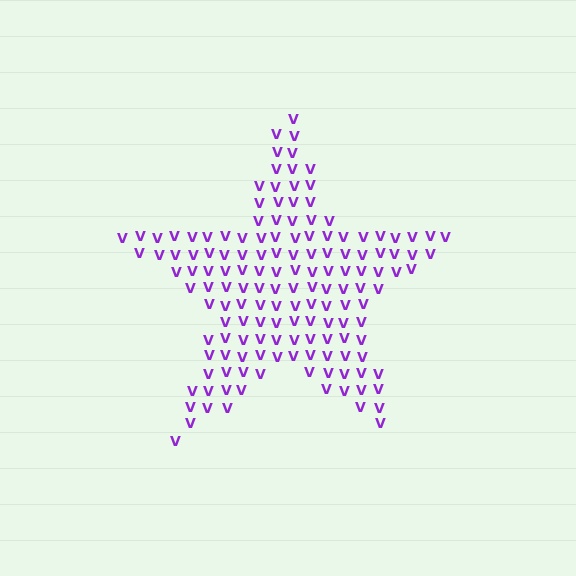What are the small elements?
The small elements are letter V's.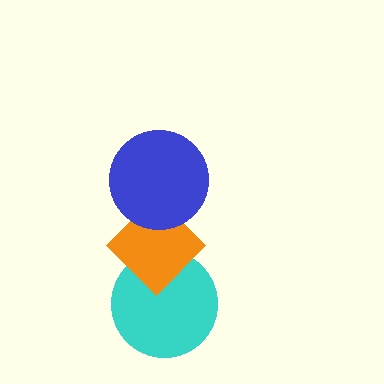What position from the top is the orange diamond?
The orange diamond is 2nd from the top.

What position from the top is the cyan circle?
The cyan circle is 3rd from the top.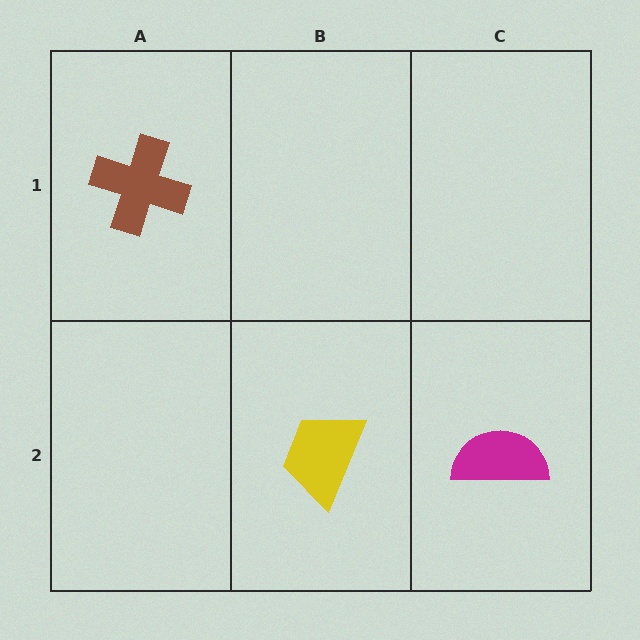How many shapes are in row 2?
2 shapes.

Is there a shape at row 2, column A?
No, that cell is empty.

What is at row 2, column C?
A magenta semicircle.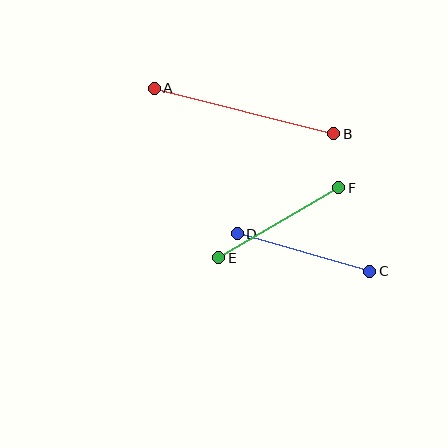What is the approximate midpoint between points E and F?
The midpoint is at approximately (279, 223) pixels.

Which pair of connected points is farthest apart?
Points A and B are farthest apart.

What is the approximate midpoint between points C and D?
The midpoint is at approximately (303, 252) pixels.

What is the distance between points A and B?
The distance is approximately 185 pixels.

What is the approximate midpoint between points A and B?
The midpoint is at approximately (244, 111) pixels.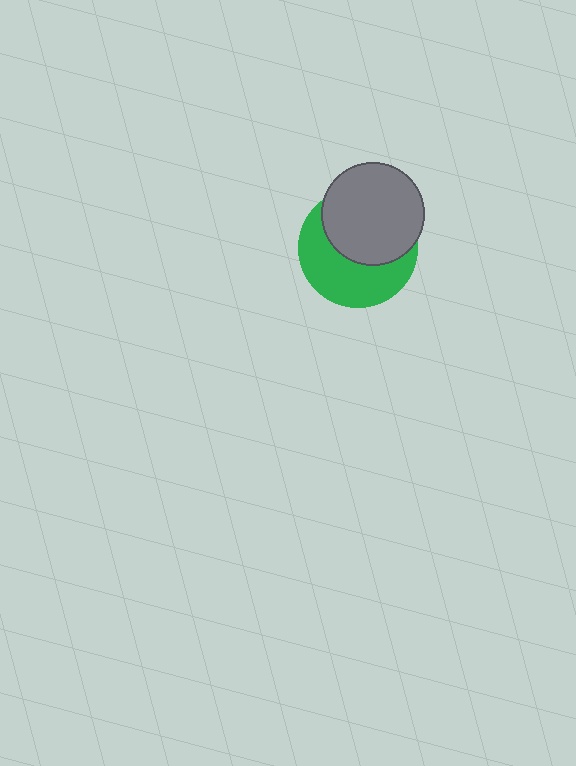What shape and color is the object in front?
The object in front is a gray circle.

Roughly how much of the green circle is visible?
About half of it is visible (roughly 49%).